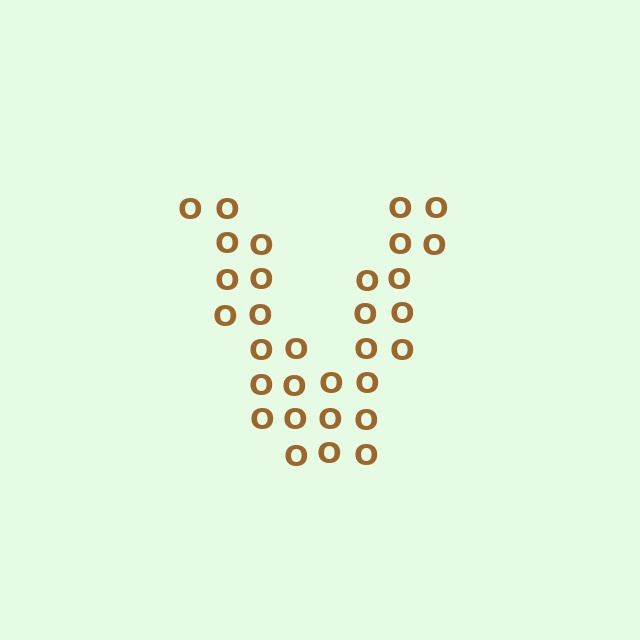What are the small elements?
The small elements are letter O's.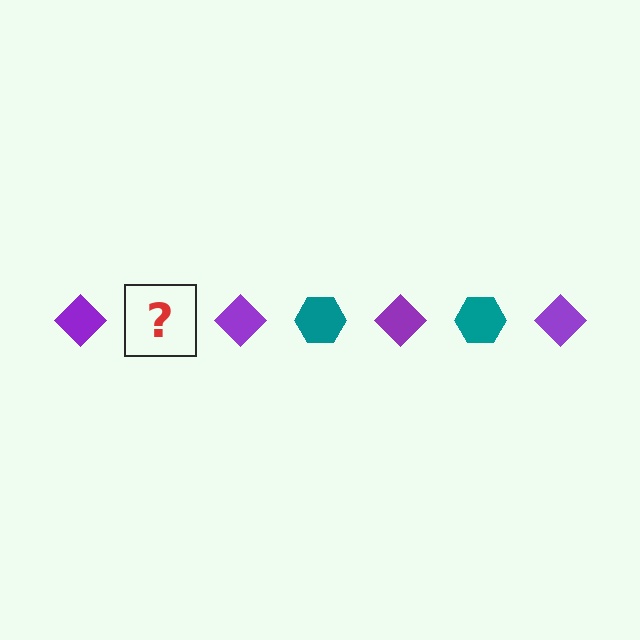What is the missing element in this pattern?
The missing element is a teal hexagon.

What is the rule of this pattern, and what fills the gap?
The rule is that the pattern alternates between purple diamond and teal hexagon. The gap should be filled with a teal hexagon.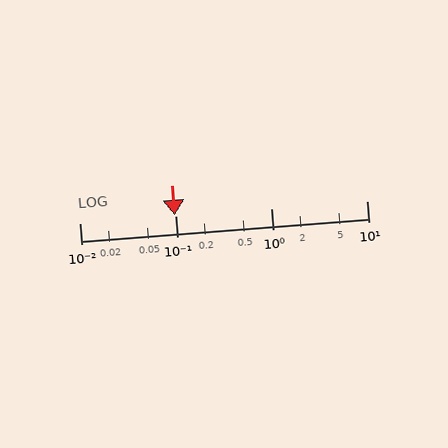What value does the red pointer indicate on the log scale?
The pointer indicates approximately 0.098.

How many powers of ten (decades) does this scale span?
The scale spans 3 decades, from 0.01 to 10.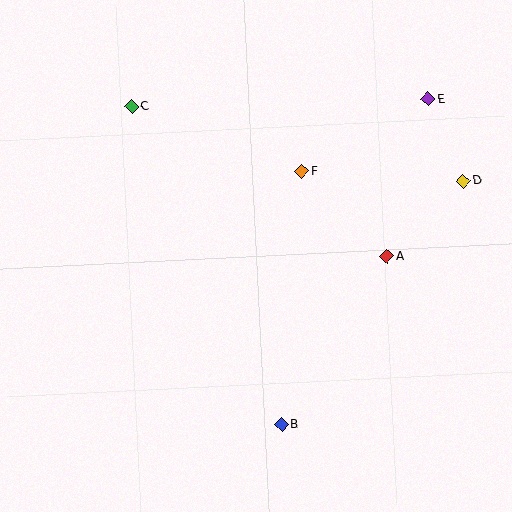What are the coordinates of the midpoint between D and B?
The midpoint between D and B is at (372, 303).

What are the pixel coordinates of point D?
Point D is at (463, 181).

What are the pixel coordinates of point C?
Point C is at (132, 106).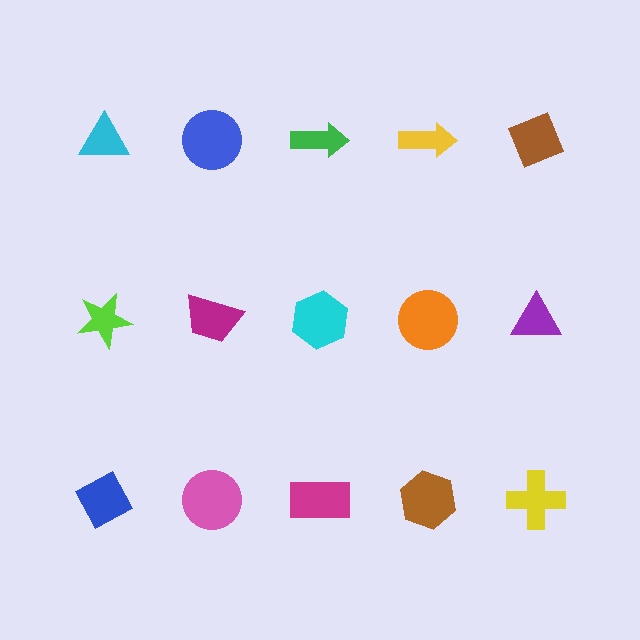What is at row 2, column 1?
A lime star.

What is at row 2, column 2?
A magenta trapezoid.